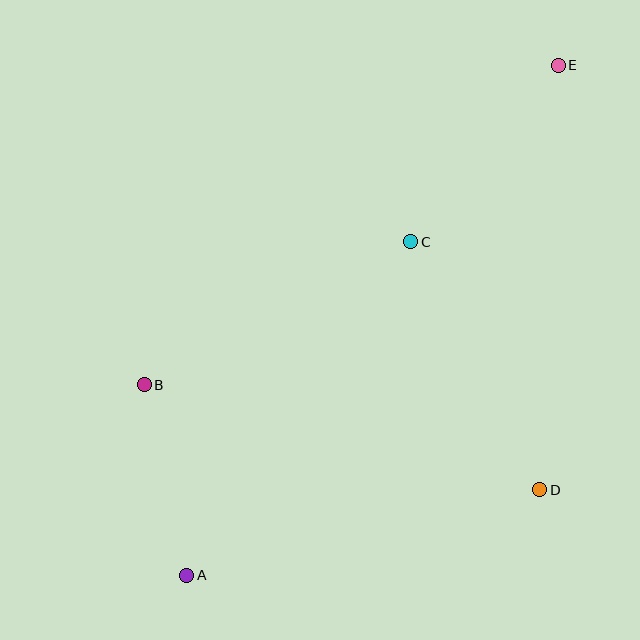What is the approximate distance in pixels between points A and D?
The distance between A and D is approximately 363 pixels.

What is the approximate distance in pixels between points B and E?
The distance between B and E is approximately 523 pixels.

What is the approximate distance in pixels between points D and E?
The distance between D and E is approximately 425 pixels.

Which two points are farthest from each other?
Points A and E are farthest from each other.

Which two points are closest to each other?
Points A and B are closest to each other.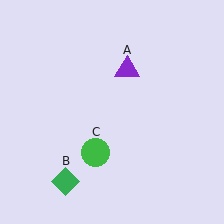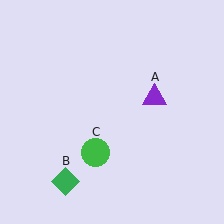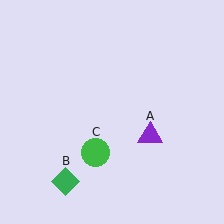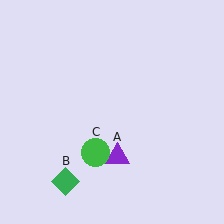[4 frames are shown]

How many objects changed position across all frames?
1 object changed position: purple triangle (object A).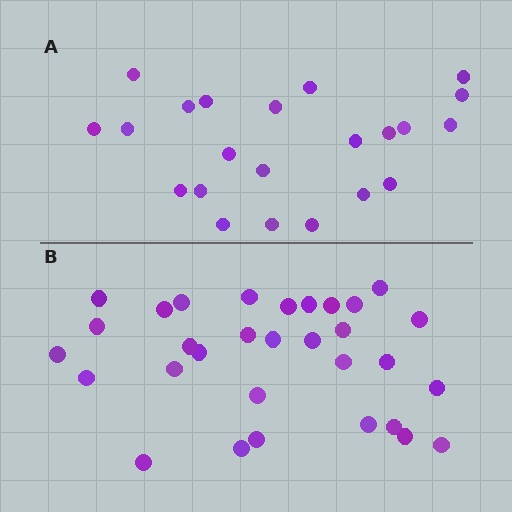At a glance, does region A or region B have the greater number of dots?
Region B (the bottom region) has more dots.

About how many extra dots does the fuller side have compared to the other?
Region B has roughly 8 or so more dots than region A.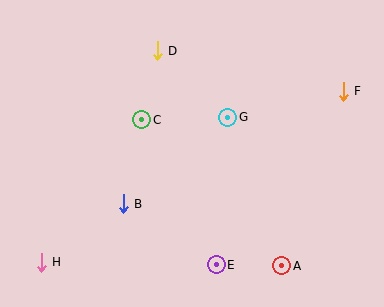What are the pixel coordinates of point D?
Point D is at (157, 51).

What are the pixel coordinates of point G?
Point G is at (228, 117).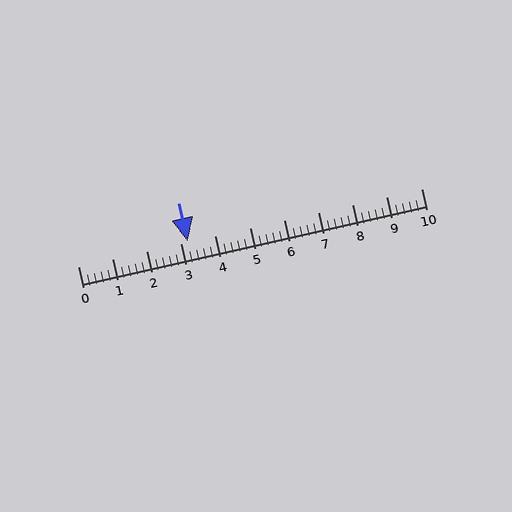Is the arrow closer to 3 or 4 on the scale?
The arrow is closer to 3.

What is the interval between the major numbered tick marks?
The major tick marks are spaced 1 units apart.